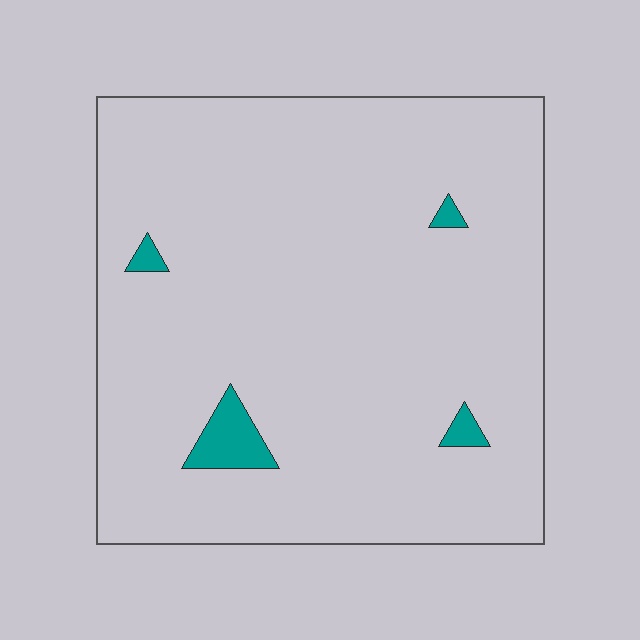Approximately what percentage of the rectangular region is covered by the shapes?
Approximately 5%.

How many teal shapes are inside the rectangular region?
4.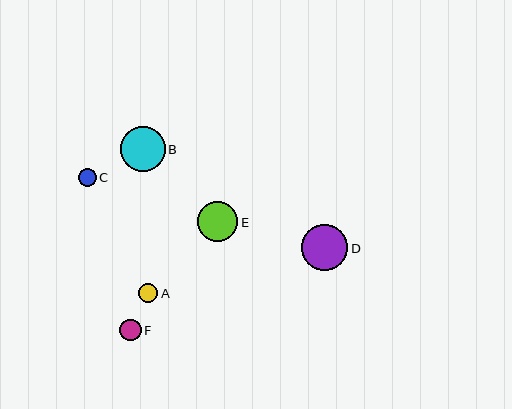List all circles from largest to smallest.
From largest to smallest: D, B, E, F, A, C.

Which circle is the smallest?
Circle C is the smallest with a size of approximately 18 pixels.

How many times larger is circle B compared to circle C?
Circle B is approximately 2.5 times the size of circle C.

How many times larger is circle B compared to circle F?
Circle B is approximately 2.1 times the size of circle F.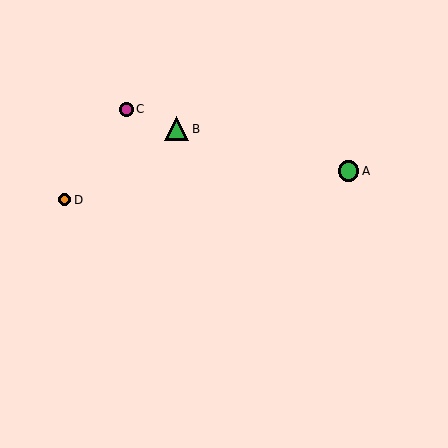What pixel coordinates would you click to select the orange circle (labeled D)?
Click at (64, 200) to select the orange circle D.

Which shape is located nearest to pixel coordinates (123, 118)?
The magenta circle (labeled C) at (126, 109) is nearest to that location.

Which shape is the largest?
The green triangle (labeled B) is the largest.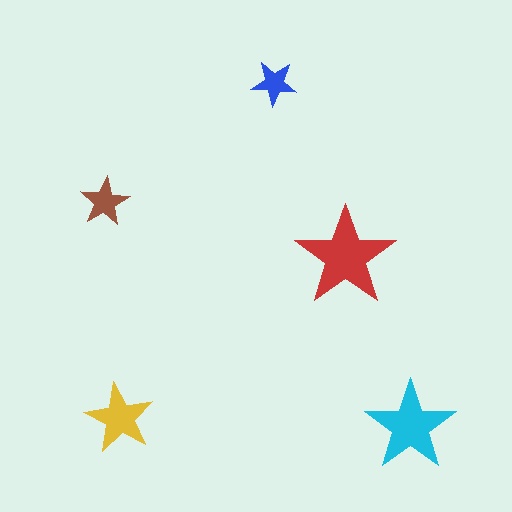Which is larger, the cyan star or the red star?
The red one.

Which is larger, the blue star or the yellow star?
The yellow one.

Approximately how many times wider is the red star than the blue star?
About 2 times wider.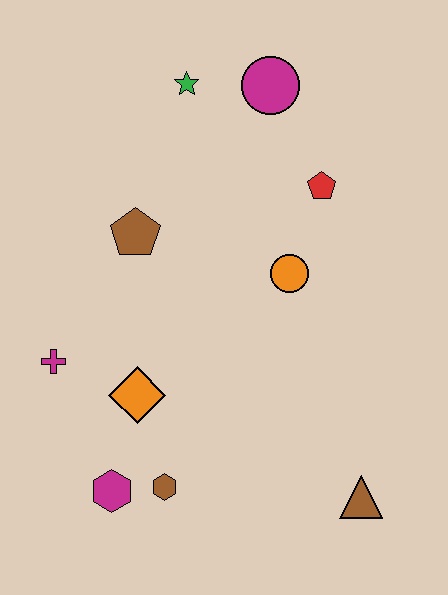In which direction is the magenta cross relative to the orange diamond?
The magenta cross is to the left of the orange diamond.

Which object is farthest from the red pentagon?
The magenta hexagon is farthest from the red pentagon.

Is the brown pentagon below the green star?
Yes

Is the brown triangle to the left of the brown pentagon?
No